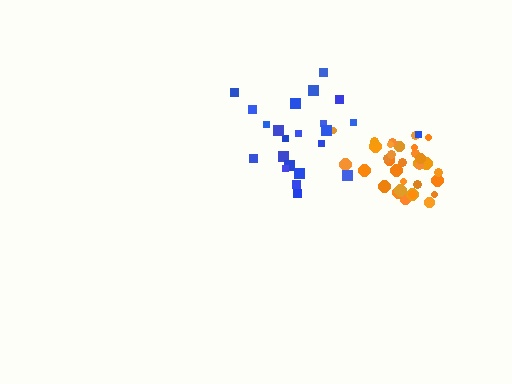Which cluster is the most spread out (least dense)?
Blue.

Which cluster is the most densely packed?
Orange.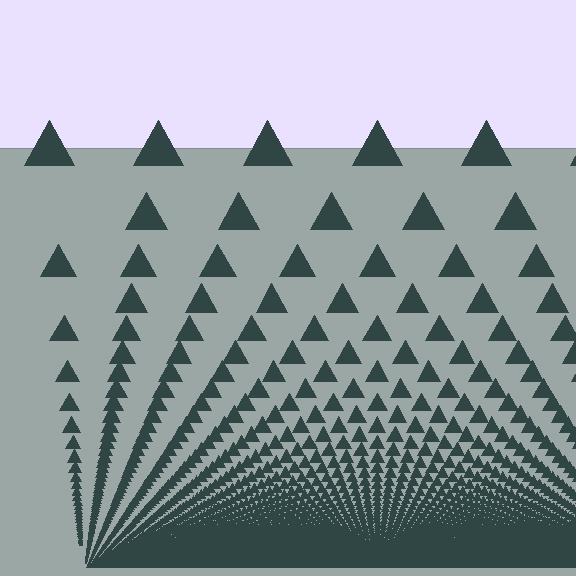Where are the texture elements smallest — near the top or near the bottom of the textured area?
Near the bottom.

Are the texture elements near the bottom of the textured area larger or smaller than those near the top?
Smaller. The gradient is inverted — elements near the bottom are smaller and denser.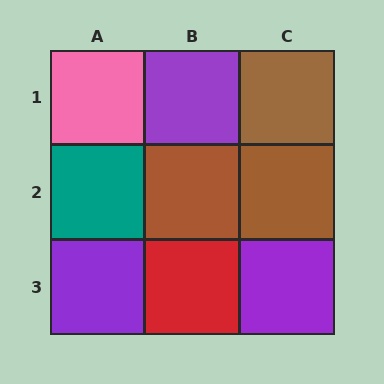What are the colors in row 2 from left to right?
Teal, brown, brown.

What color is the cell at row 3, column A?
Purple.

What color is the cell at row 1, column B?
Purple.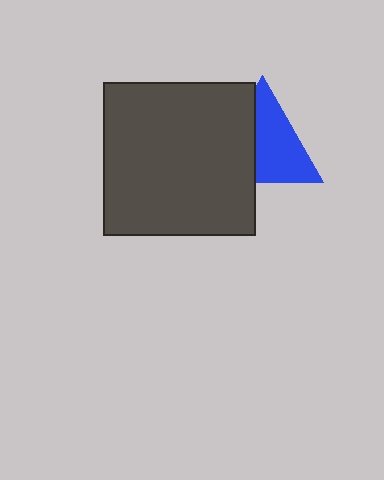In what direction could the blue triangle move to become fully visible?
The blue triangle could move right. That would shift it out from behind the dark gray square entirely.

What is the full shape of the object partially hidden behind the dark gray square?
The partially hidden object is a blue triangle.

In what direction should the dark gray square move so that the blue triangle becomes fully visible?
The dark gray square should move left. That is the shortest direction to clear the overlap and leave the blue triangle fully visible.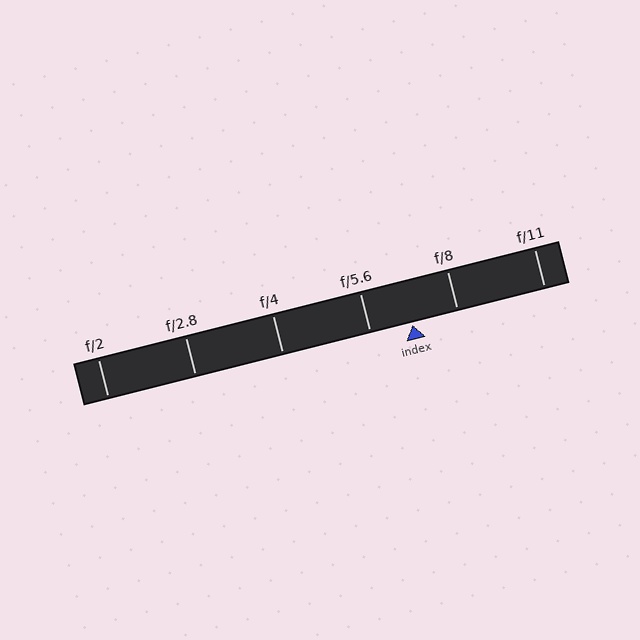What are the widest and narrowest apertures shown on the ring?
The widest aperture shown is f/2 and the narrowest is f/11.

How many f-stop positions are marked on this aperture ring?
There are 6 f-stop positions marked.